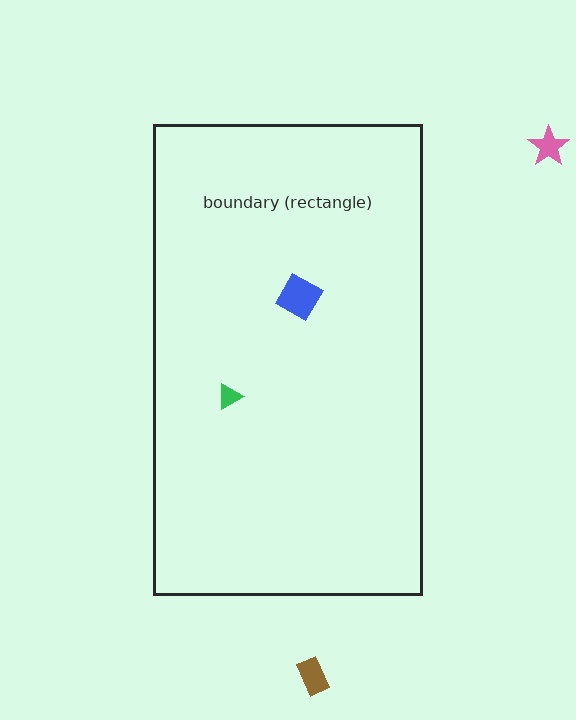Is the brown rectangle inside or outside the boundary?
Outside.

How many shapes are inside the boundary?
2 inside, 2 outside.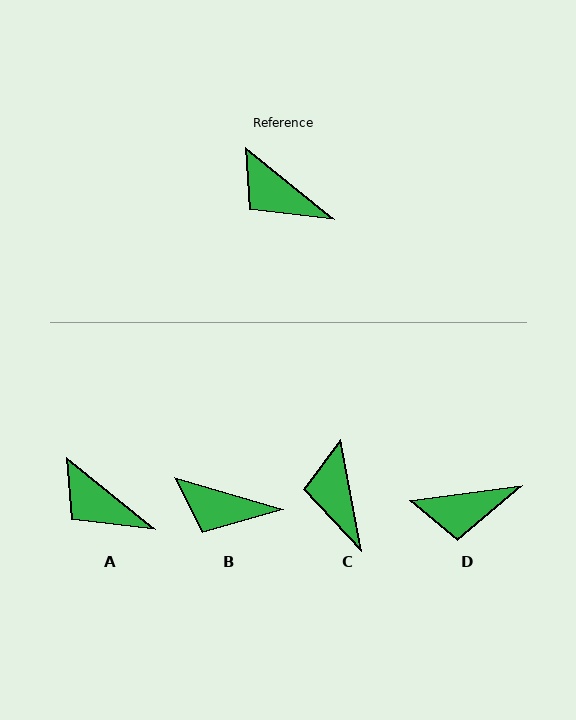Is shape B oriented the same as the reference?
No, it is off by about 23 degrees.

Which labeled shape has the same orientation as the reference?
A.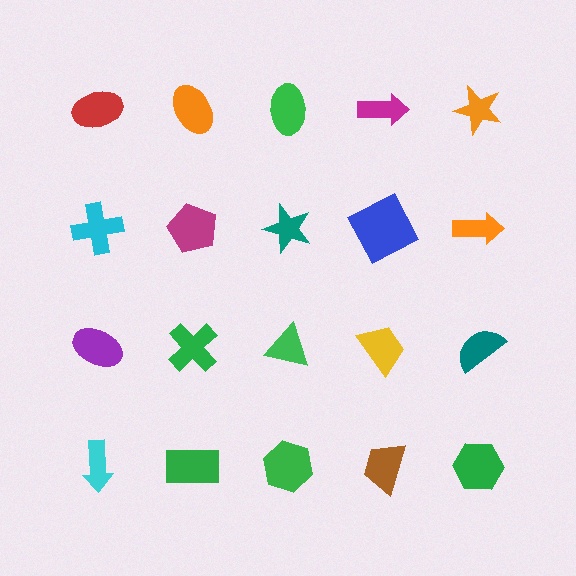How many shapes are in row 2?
5 shapes.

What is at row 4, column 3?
A green hexagon.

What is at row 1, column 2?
An orange ellipse.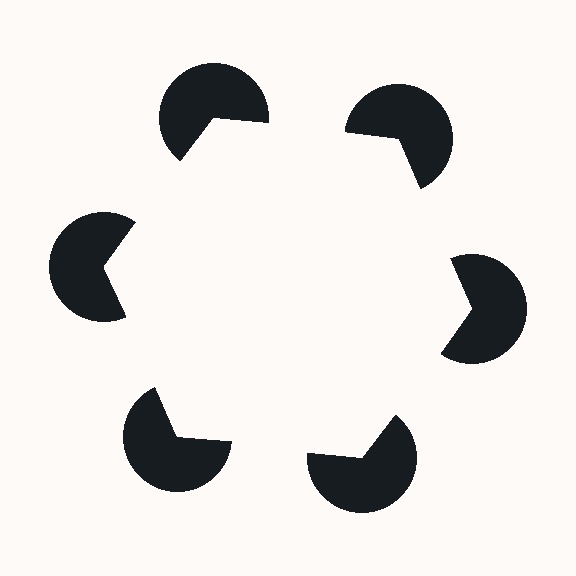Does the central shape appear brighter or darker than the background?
It typically appears slightly brighter than the background, even though no actual brightness change is drawn.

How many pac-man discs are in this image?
There are 6 — one at each vertex of the illusory hexagon.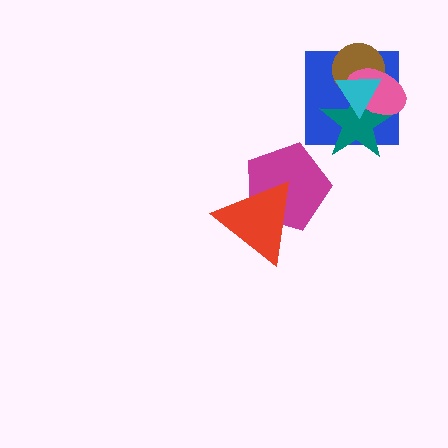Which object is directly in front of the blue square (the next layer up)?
The brown circle is directly in front of the blue square.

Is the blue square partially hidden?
Yes, it is partially covered by another shape.